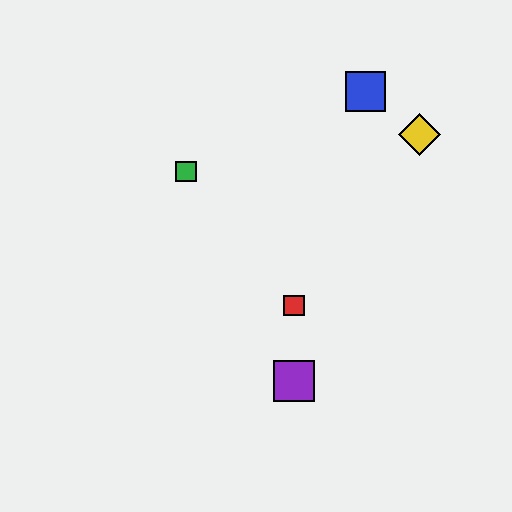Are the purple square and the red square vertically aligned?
Yes, both are at x≈294.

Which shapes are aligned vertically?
The red square, the purple square are aligned vertically.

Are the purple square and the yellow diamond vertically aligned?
No, the purple square is at x≈294 and the yellow diamond is at x≈419.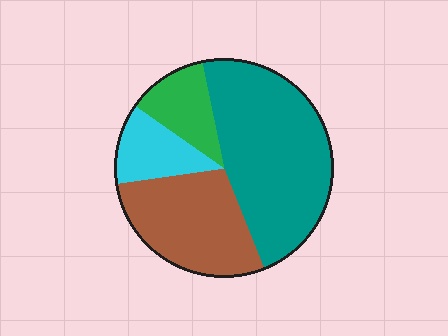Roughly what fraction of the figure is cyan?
Cyan covers roughly 10% of the figure.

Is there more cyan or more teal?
Teal.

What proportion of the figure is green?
Green takes up about one eighth (1/8) of the figure.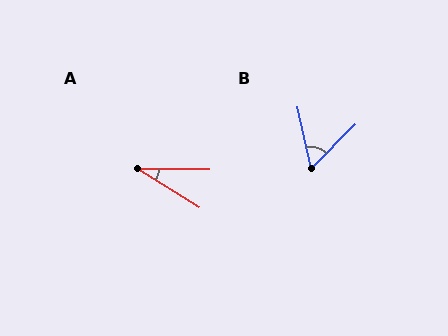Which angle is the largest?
B, at approximately 57 degrees.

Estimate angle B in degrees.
Approximately 57 degrees.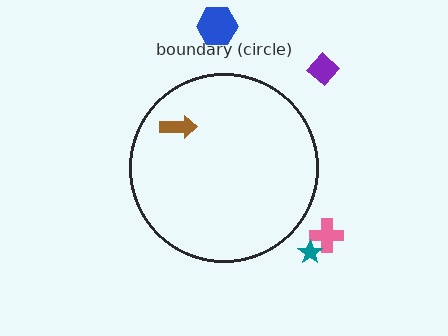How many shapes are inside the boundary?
1 inside, 4 outside.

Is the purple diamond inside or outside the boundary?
Outside.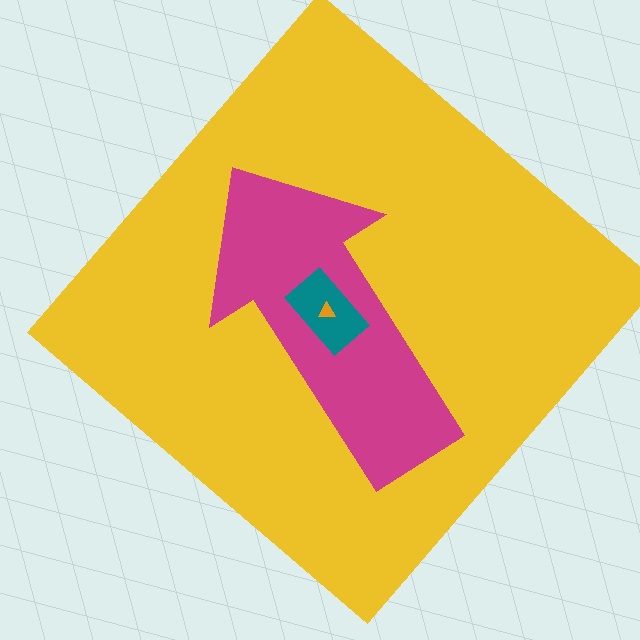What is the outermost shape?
The yellow diamond.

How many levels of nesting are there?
4.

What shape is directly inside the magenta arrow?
The teal rectangle.